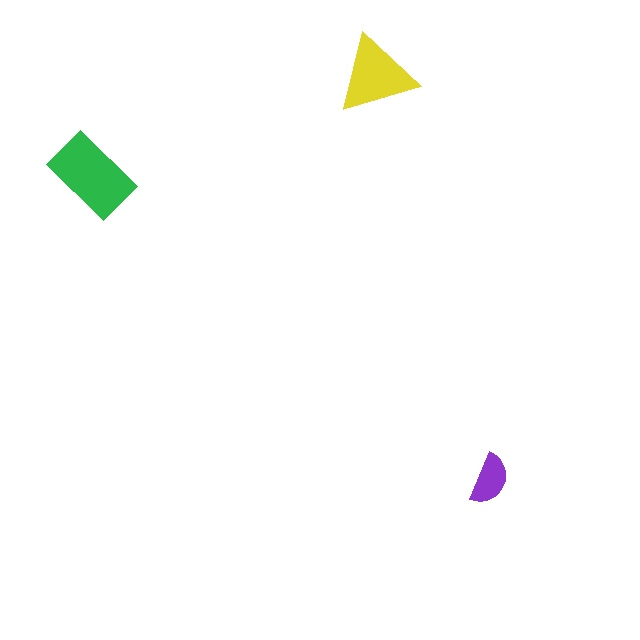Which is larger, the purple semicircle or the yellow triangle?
The yellow triangle.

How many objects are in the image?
There are 3 objects in the image.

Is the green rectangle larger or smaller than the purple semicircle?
Larger.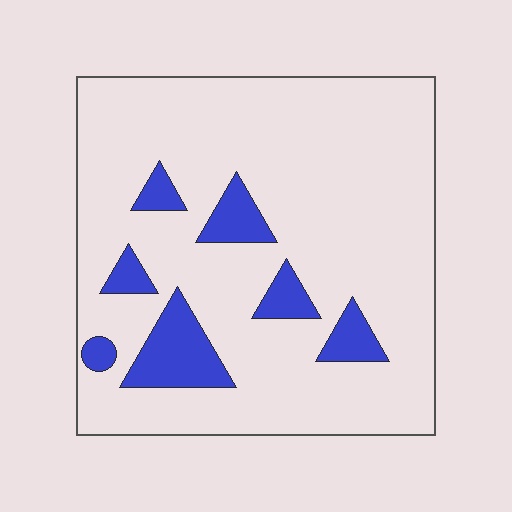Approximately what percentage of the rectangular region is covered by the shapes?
Approximately 15%.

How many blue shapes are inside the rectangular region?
7.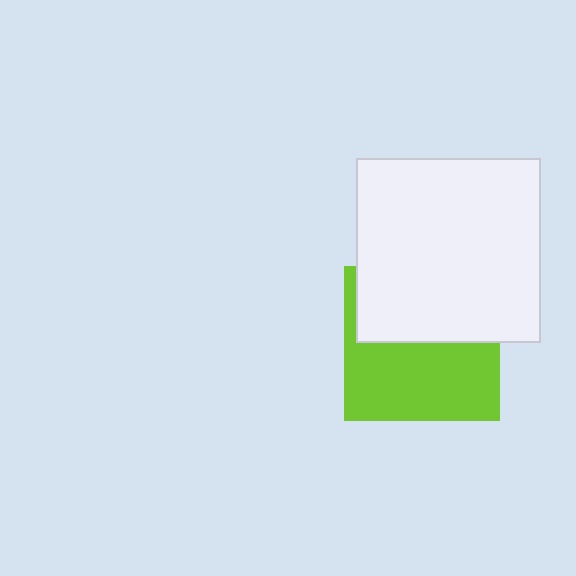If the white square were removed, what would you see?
You would see the complete lime square.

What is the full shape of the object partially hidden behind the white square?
The partially hidden object is a lime square.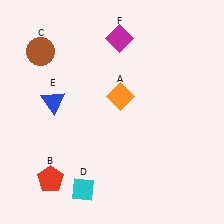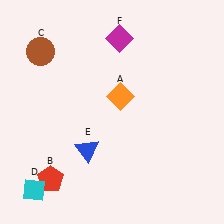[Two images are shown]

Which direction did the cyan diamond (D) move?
The cyan diamond (D) moved left.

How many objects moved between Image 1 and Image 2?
2 objects moved between the two images.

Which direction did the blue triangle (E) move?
The blue triangle (E) moved down.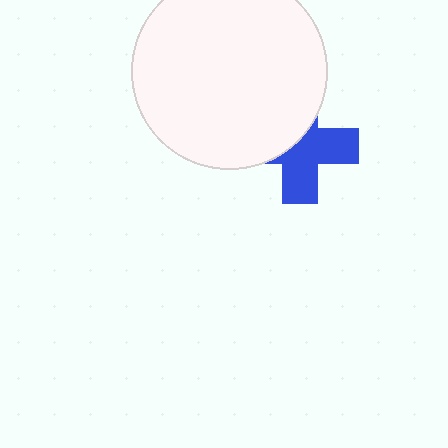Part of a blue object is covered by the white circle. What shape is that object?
It is a cross.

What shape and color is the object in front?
The object in front is a white circle.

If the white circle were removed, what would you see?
You would see the complete blue cross.